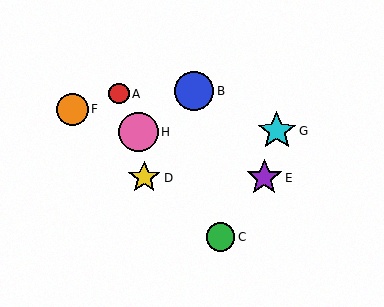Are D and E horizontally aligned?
Yes, both are at y≈178.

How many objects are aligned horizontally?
2 objects (D, E) are aligned horizontally.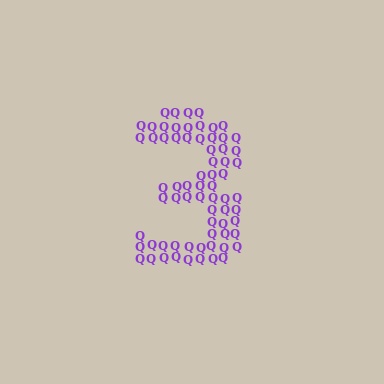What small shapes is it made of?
It is made of small letter Q's.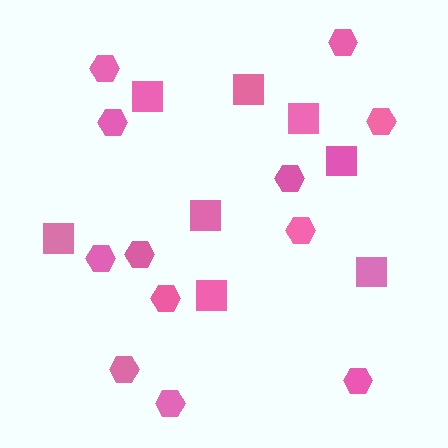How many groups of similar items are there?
There are 2 groups: one group of hexagons (12) and one group of squares (8).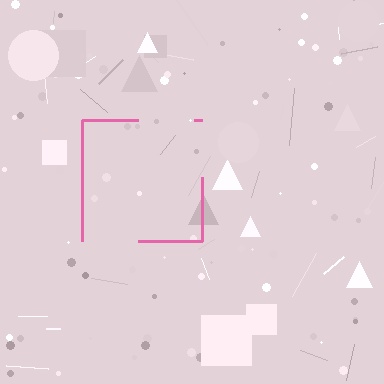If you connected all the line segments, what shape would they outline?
They would outline a square.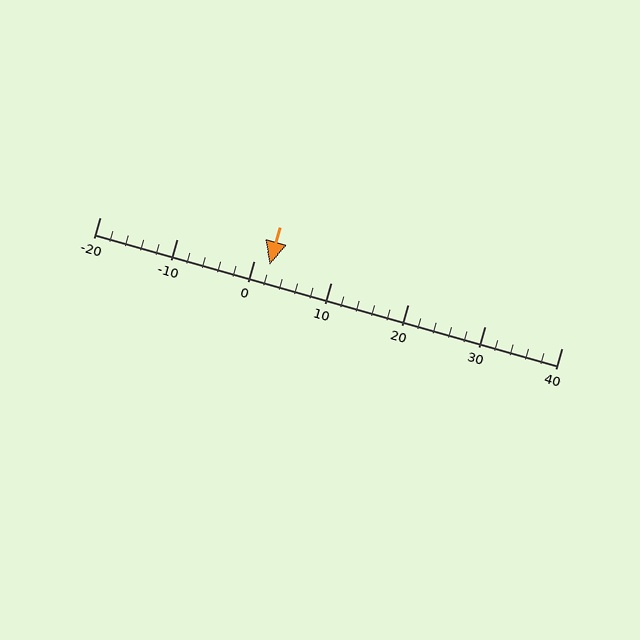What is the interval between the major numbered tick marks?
The major tick marks are spaced 10 units apart.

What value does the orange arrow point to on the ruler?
The orange arrow points to approximately 2.